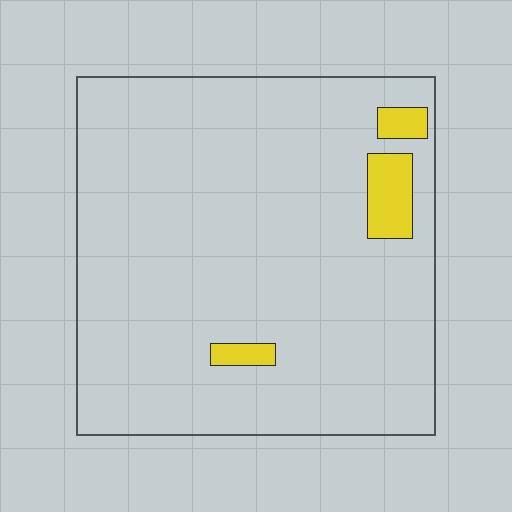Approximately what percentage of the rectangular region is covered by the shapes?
Approximately 5%.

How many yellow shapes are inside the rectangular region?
3.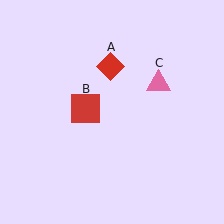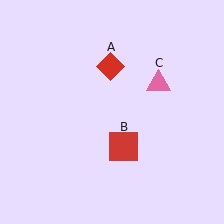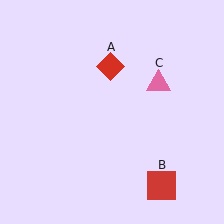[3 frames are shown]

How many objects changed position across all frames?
1 object changed position: red square (object B).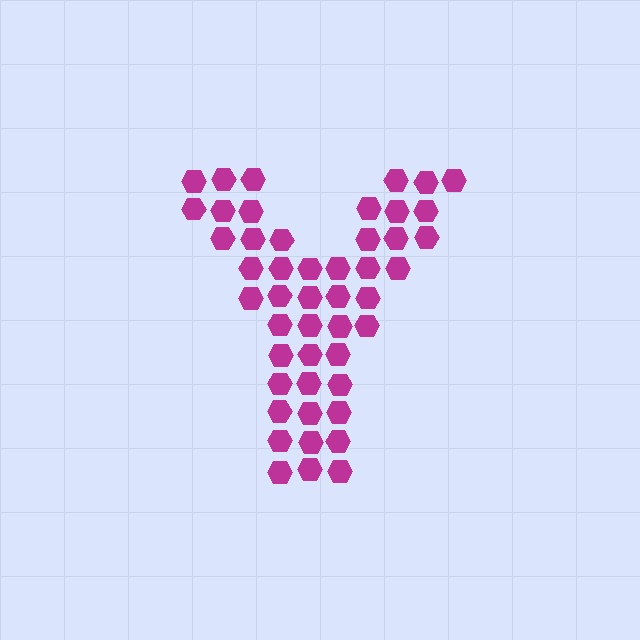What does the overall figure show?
The overall figure shows the letter Y.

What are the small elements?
The small elements are hexagons.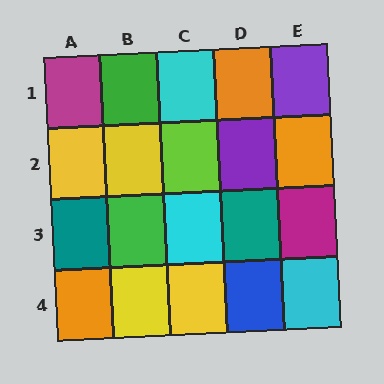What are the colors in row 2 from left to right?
Yellow, yellow, lime, purple, orange.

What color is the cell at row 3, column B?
Green.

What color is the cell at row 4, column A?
Orange.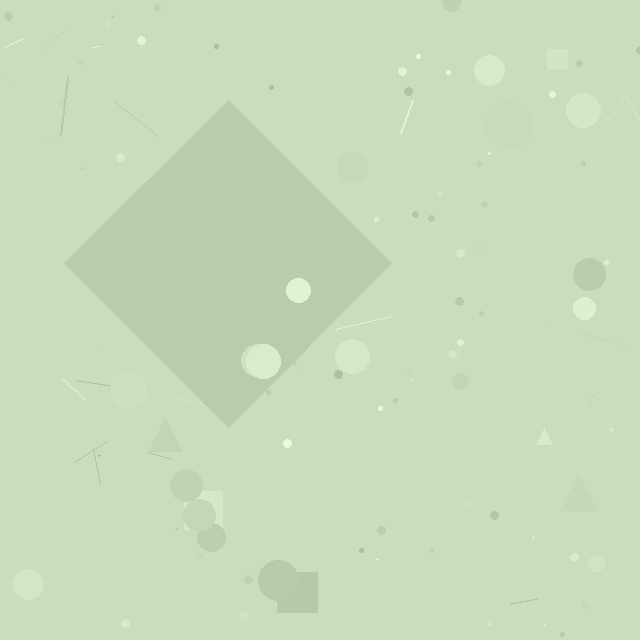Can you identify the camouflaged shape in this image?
The camouflaged shape is a diamond.